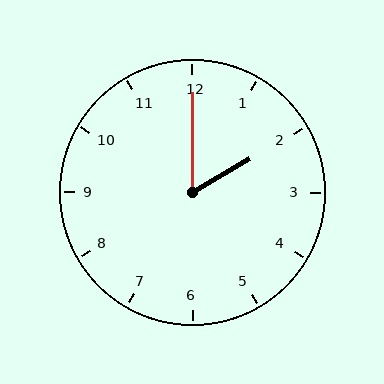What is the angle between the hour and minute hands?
Approximately 60 degrees.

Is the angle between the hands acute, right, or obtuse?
It is acute.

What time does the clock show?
2:00.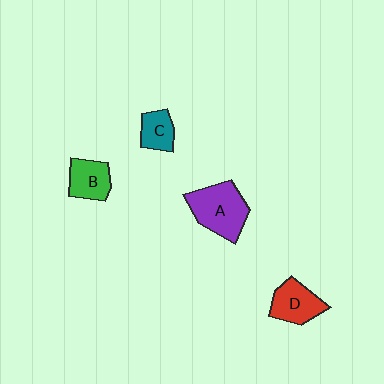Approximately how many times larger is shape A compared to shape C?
Approximately 2.1 times.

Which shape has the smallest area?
Shape C (teal).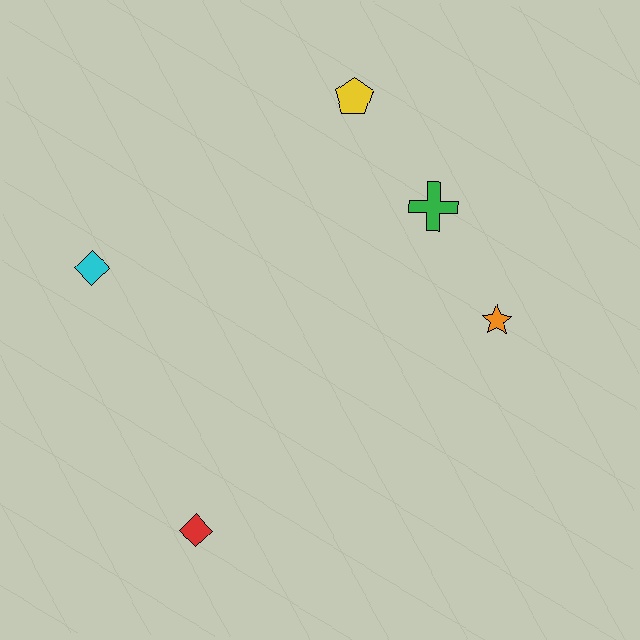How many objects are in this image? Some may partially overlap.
There are 5 objects.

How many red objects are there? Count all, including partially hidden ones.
There is 1 red object.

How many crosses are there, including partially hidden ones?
There is 1 cross.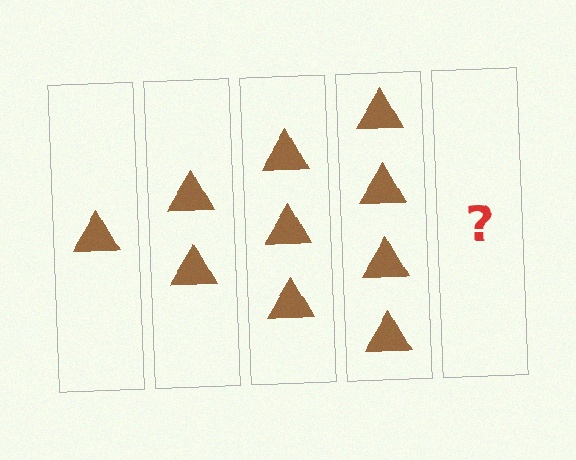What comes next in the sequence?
The next element should be 5 triangles.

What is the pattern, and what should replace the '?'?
The pattern is that each step adds one more triangle. The '?' should be 5 triangles.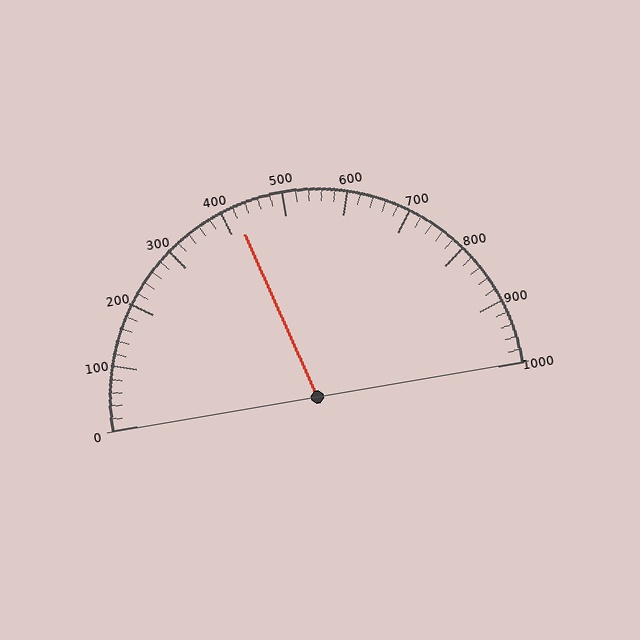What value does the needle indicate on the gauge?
The needle indicates approximately 420.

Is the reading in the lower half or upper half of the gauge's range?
The reading is in the lower half of the range (0 to 1000).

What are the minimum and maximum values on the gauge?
The gauge ranges from 0 to 1000.